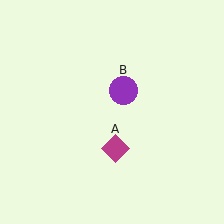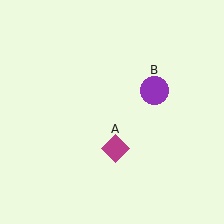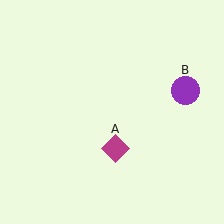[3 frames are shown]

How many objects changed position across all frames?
1 object changed position: purple circle (object B).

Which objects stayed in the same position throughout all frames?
Magenta diamond (object A) remained stationary.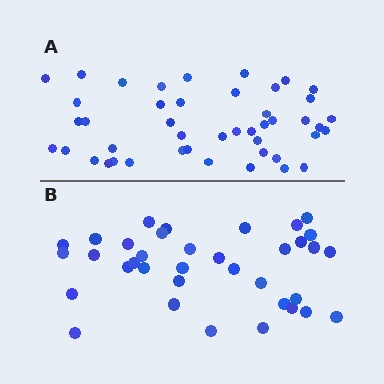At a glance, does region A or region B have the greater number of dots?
Region A (the top region) has more dots.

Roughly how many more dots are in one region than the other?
Region A has roughly 8 or so more dots than region B.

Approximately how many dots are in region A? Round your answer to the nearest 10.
About 40 dots. (The exact count is 45, which rounds to 40.)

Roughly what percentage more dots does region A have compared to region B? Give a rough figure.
About 25% more.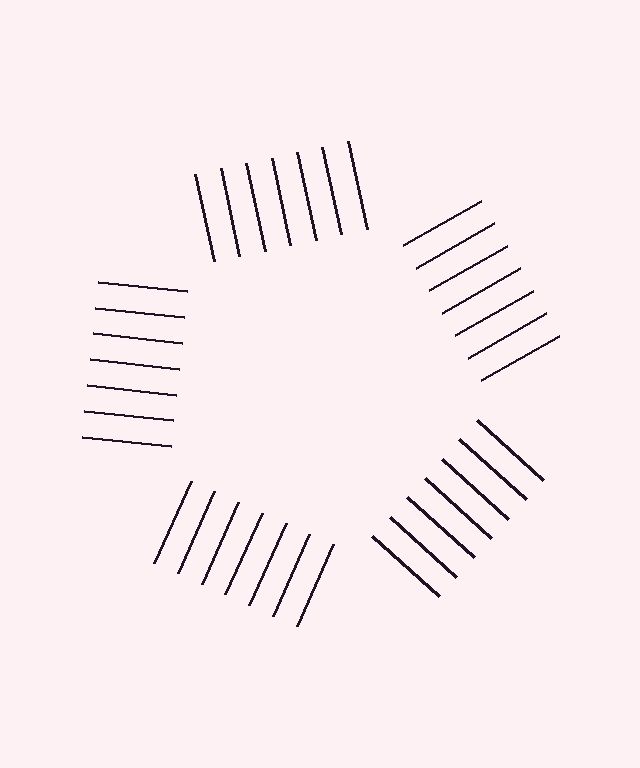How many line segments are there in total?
35 — 7 along each of the 5 edges.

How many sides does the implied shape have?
5 sides — the line-ends trace a pentagon.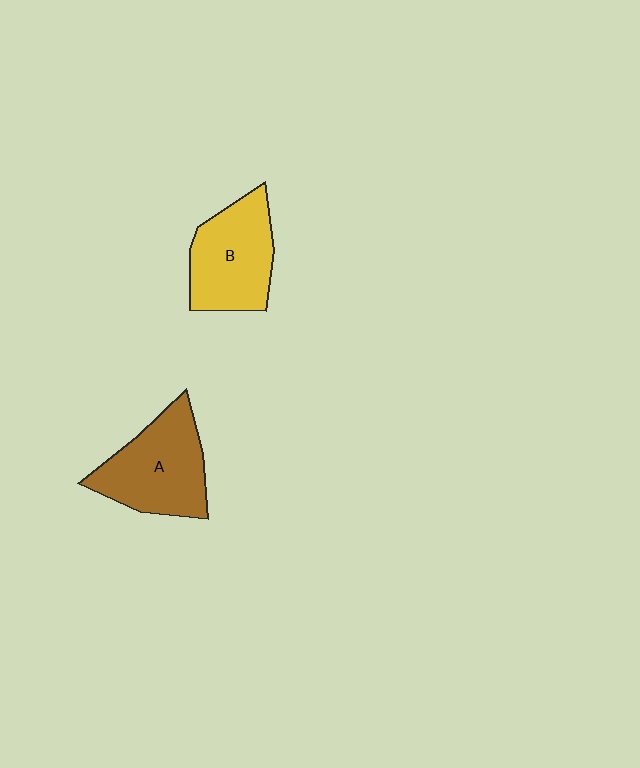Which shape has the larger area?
Shape A (brown).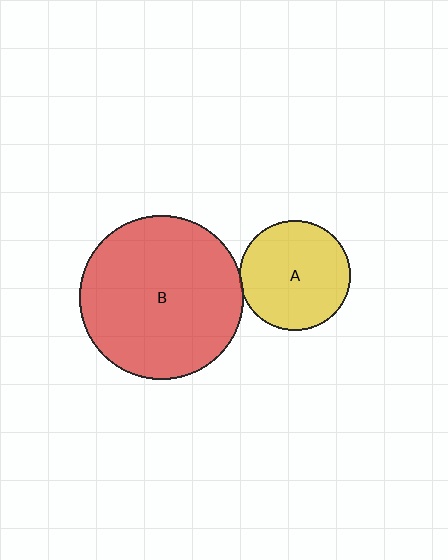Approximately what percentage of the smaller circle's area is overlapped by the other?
Approximately 5%.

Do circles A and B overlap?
Yes.